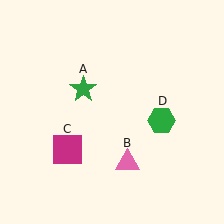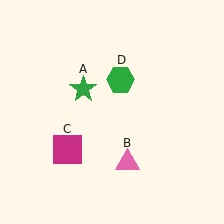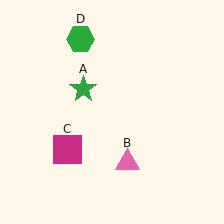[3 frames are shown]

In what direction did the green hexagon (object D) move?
The green hexagon (object D) moved up and to the left.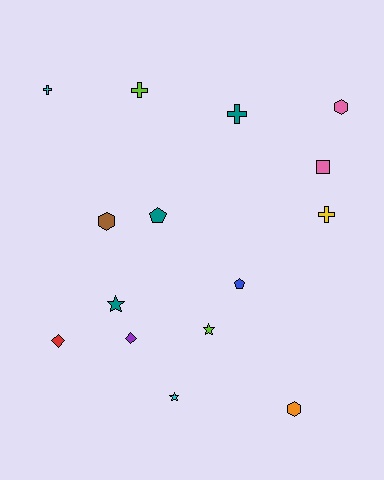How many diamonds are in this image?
There are 2 diamonds.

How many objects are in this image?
There are 15 objects.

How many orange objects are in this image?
There is 1 orange object.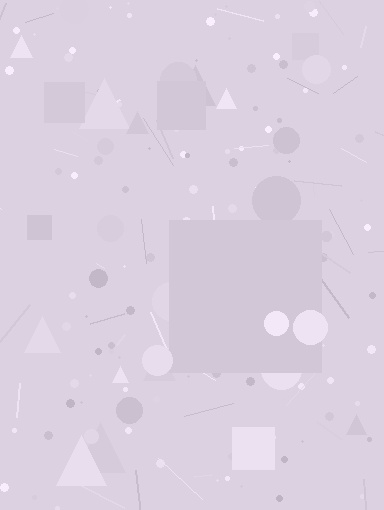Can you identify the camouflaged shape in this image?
The camouflaged shape is a square.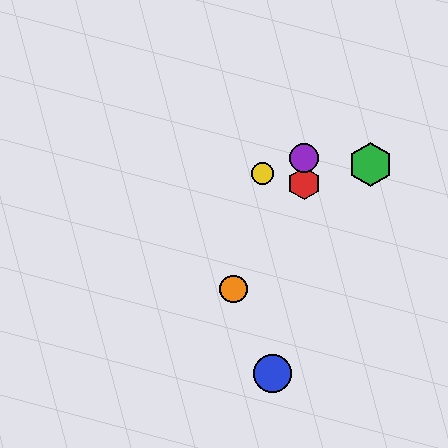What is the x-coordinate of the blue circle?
The blue circle is at x≈272.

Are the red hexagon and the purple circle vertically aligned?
Yes, both are at x≈304.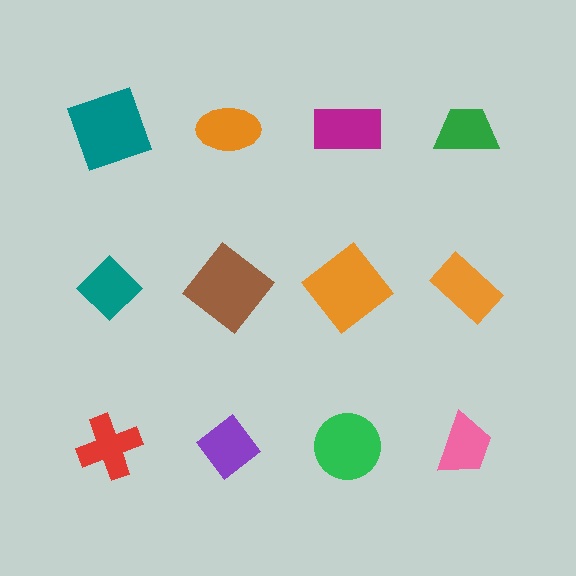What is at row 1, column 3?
A magenta rectangle.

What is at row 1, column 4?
A green trapezoid.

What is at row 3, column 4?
A pink trapezoid.